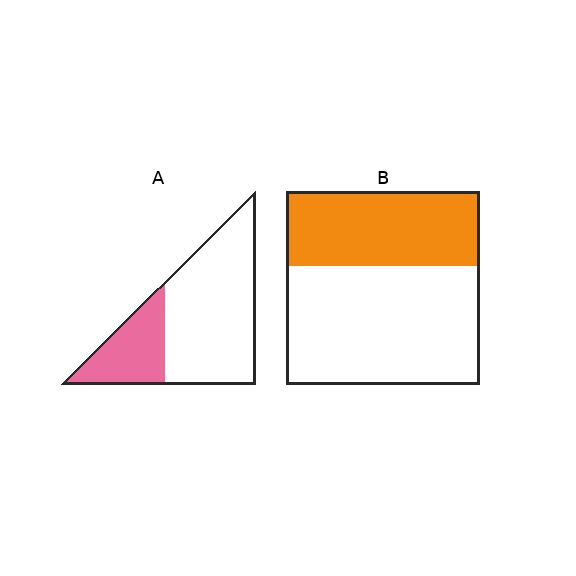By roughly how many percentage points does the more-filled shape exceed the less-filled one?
By roughly 10 percentage points (B over A).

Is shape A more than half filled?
No.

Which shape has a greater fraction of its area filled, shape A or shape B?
Shape B.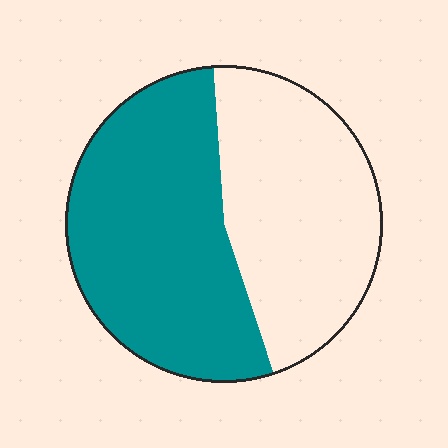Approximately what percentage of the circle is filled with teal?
Approximately 55%.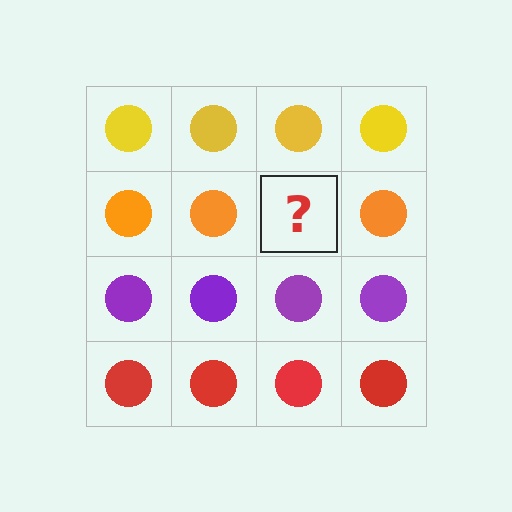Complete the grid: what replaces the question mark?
The question mark should be replaced with an orange circle.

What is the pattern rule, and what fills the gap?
The rule is that each row has a consistent color. The gap should be filled with an orange circle.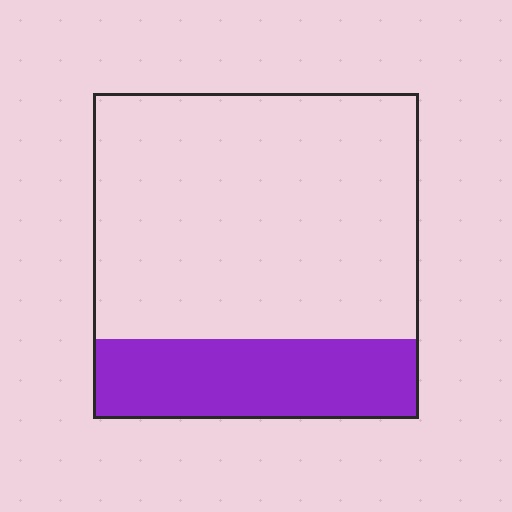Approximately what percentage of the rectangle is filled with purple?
Approximately 25%.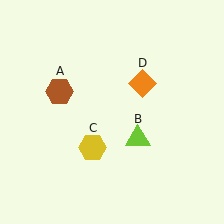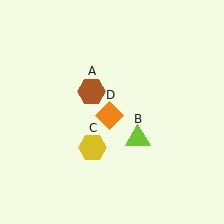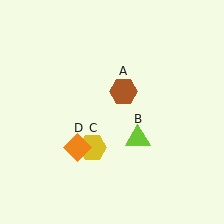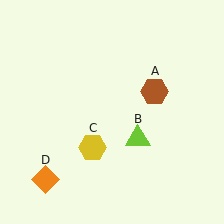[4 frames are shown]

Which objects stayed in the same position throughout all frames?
Lime triangle (object B) and yellow hexagon (object C) remained stationary.